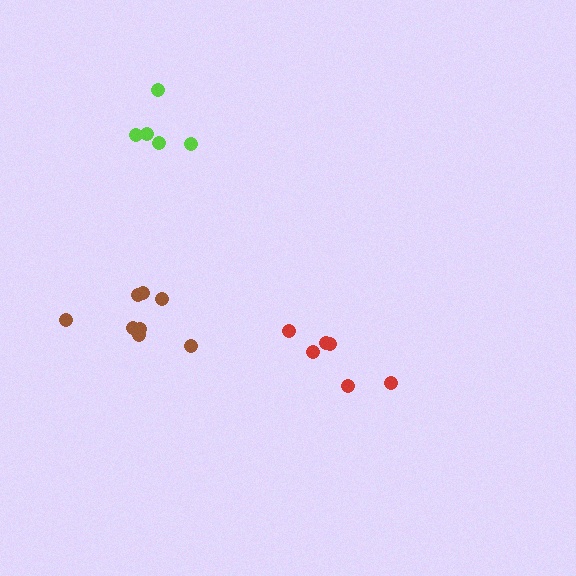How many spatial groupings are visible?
There are 3 spatial groupings.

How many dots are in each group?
Group 1: 8 dots, Group 2: 6 dots, Group 3: 5 dots (19 total).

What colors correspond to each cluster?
The clusters are colored: brown, red, lime.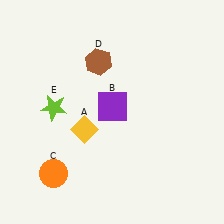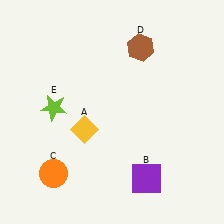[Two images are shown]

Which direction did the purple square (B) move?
The purple square (B) moved down.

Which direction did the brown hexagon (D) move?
The brown hexagon (D) moved right.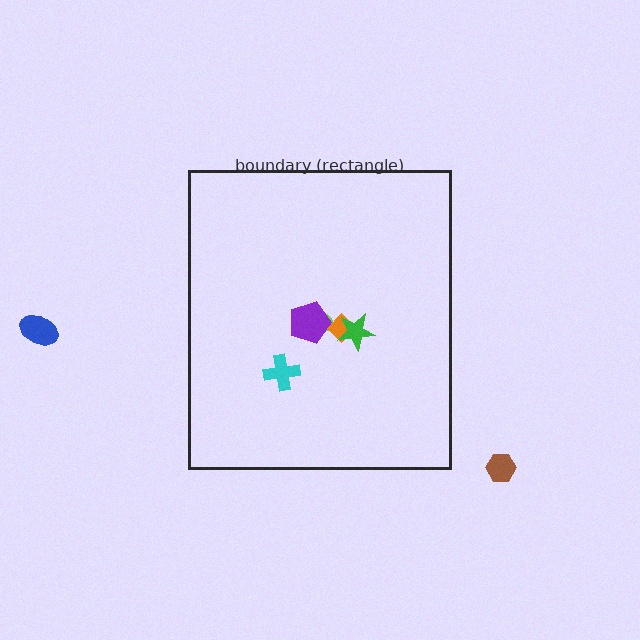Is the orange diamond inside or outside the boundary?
Inside.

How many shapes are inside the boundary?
5 inside, 2 outside.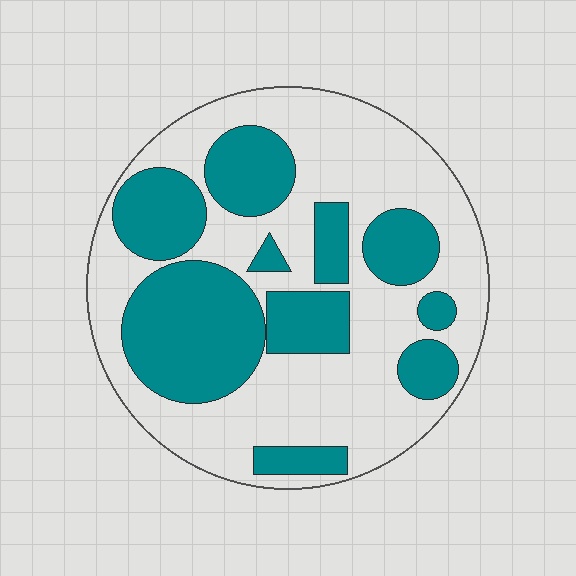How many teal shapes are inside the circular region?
10.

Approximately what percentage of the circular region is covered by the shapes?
Approximately 40%.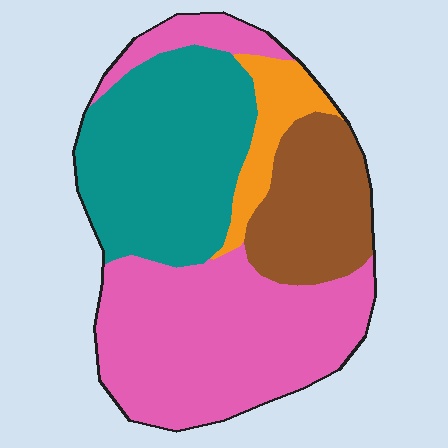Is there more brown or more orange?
Brown.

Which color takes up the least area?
Orange, at roughly 10%.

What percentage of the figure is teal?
Teal covers roughly 30% of the figure.